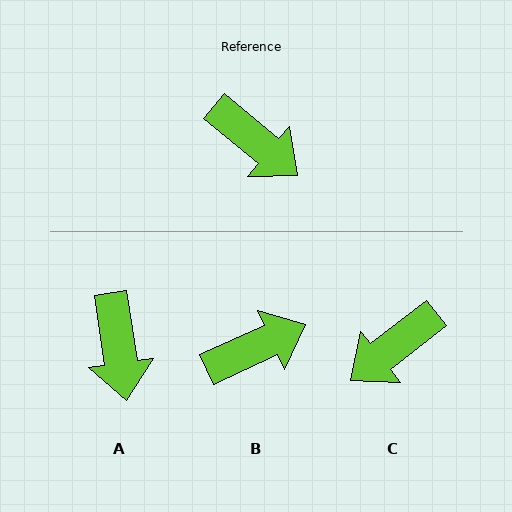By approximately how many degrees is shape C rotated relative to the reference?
Approximately 102 degrees clockwise.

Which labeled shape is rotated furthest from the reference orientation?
C, about 102 degrees away.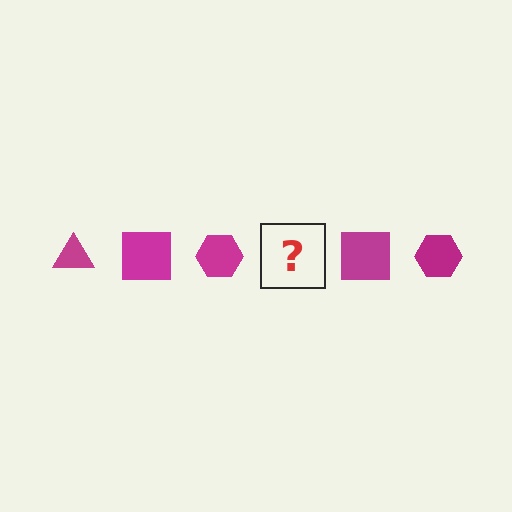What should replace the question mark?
The question mark should be replaced with a magenta triangle.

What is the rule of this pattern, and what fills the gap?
The rule is that the pattern cycles through triangle, square, hexagon shapes in magenta. The gap should be filled with a magenta triangle.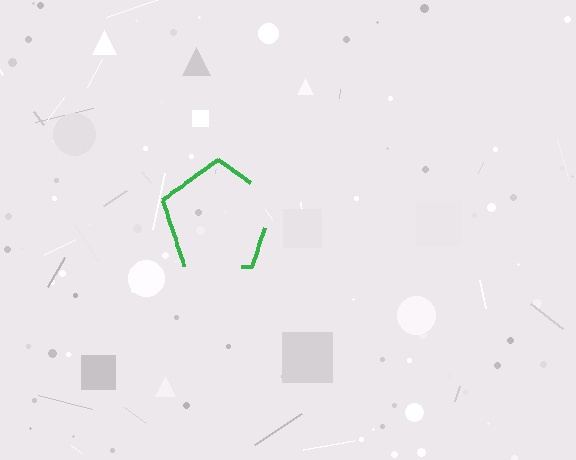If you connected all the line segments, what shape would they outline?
They would outline a pentagon.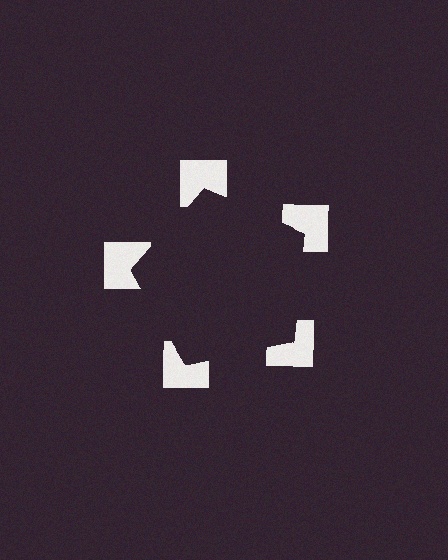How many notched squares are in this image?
There are 5 — one at each vertex of the illusory pentagon.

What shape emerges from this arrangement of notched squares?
An illusory pentagon — its edges are inferred from the aligned wedge cuts in the notched squares, not physically drawn.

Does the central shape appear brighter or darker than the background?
It typically appears slightly darker than the background, even though no actual brightness change is drawn.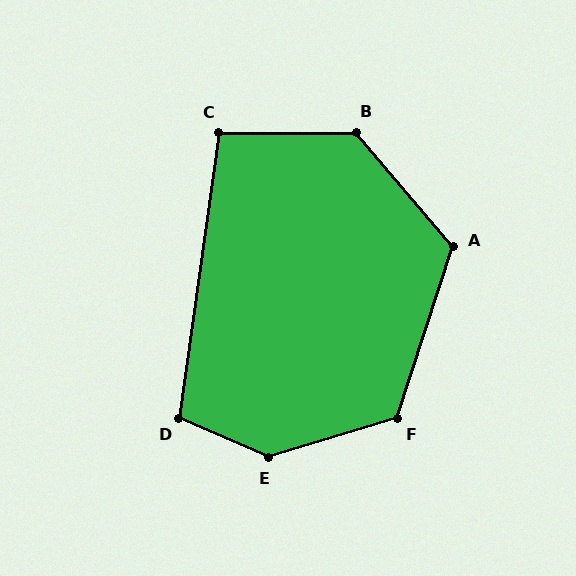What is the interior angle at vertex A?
Approximately 122 degrees (obtuse).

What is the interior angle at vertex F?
Approximately 125 degrees (obtuse).